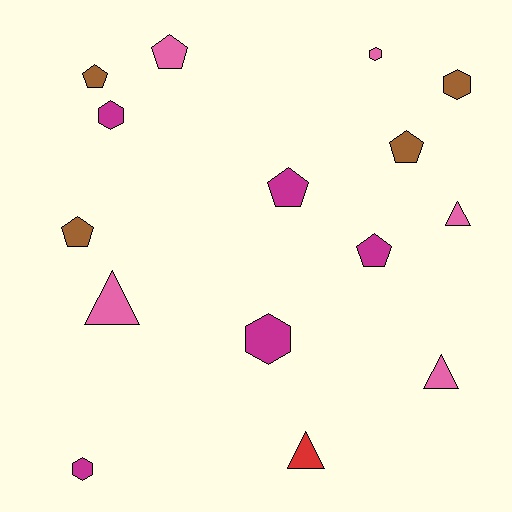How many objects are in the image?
There are 15 objects.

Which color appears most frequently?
Magenta, with 5 objects.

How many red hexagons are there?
There are no red hexagons.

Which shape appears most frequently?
Pentagon, with 6 objects.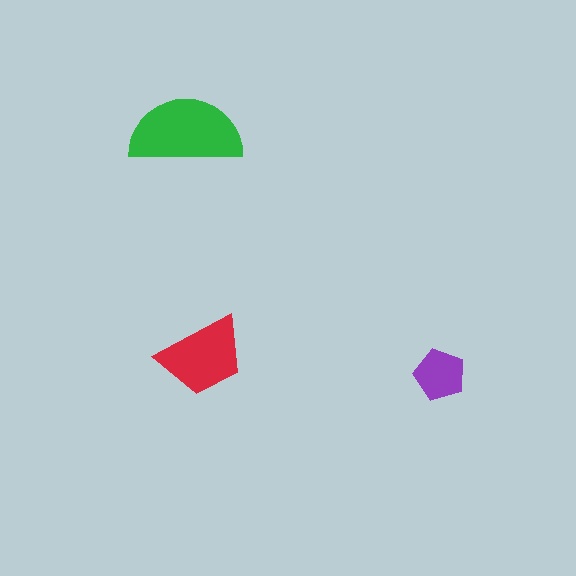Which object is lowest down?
The purple pentagon is bottommost.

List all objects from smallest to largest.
The purple pentagon, the red trapezoid, the green semicircle.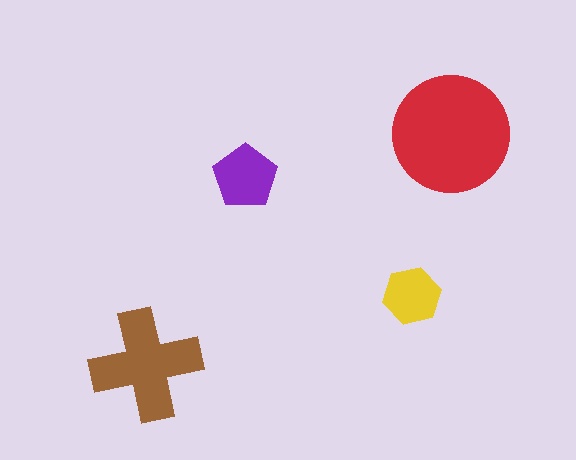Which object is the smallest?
The yellow hexagon.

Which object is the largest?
The red circle.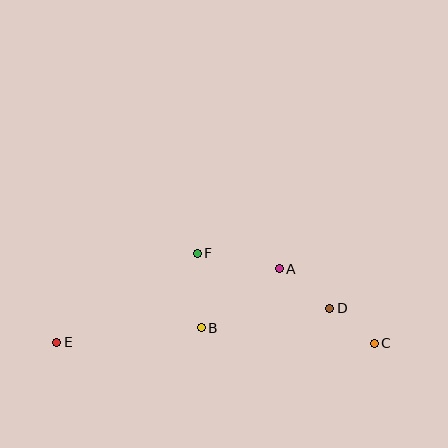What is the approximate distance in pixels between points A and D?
The distance between A and D is approximately 64 pixels.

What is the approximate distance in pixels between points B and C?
The distance between B and C is approximately 174 pixels.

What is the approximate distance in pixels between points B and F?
The distance between B and F is approximately 75 pixels.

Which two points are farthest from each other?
Points C and E are farthest from each other.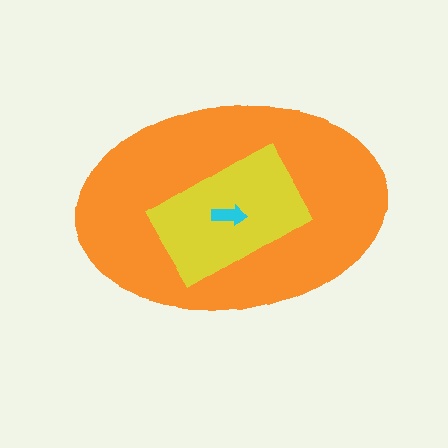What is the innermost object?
The cyan arrow.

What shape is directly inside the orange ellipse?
The yellow rectangle.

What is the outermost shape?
The orange ellipse.